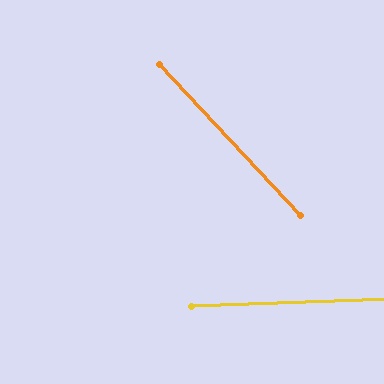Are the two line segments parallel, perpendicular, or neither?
Neither parallel nor perpendicular — they differ by about 49°.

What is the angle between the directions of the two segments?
Approximately 49 degrees.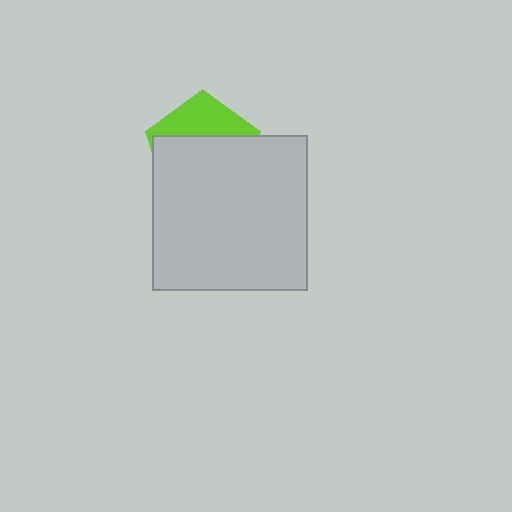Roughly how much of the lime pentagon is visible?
A small part of it is visible (roughly 33%).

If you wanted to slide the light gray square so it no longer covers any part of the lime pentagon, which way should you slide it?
Slide it down — that is the most direct way to separate the two shapes.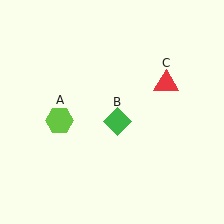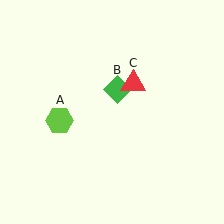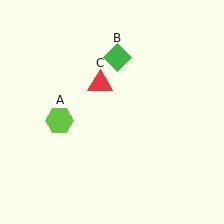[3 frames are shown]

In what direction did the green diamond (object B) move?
The green diamond (object B) moved up.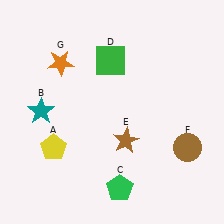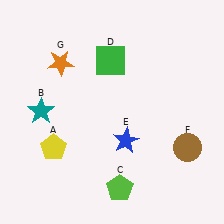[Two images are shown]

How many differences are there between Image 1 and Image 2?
There are 2 differences between the two images.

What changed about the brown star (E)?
In Image 1, E is brown. In Image 2, it changed to blue.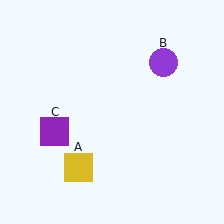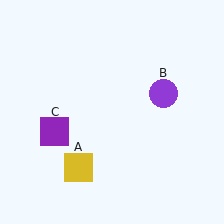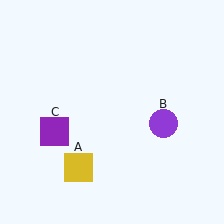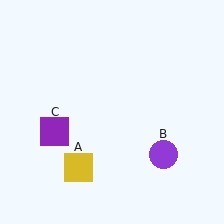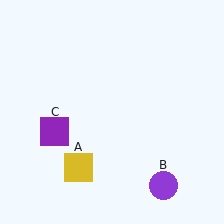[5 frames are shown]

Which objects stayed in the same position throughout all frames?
Yellow square (object A) and purple square (object C) remained stationary.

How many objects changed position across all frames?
1 object changed position: purple circle (object B).